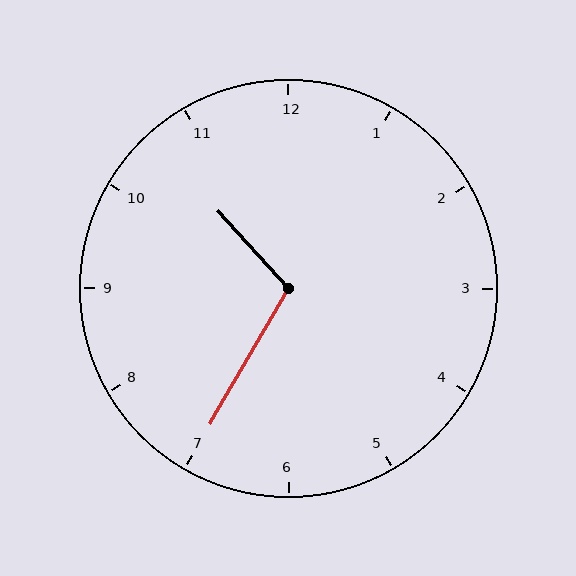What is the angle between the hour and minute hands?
Approximately 108 degrees.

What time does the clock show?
10:35.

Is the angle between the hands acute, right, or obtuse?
It is obtuse.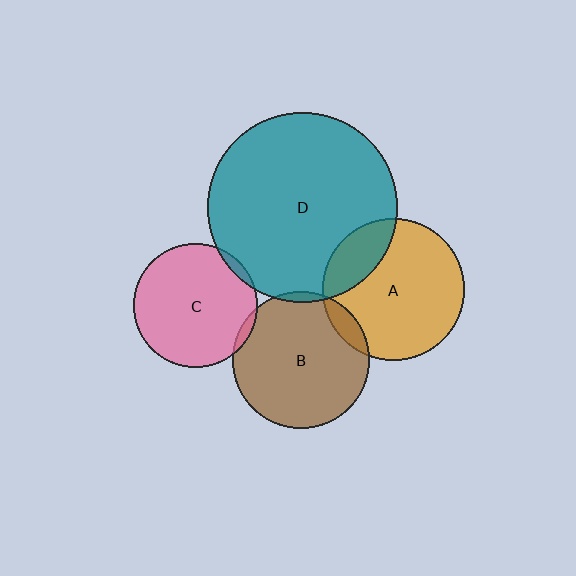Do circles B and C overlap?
Yes.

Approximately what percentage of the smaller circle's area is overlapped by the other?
Approximately 5%.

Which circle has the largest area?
Circle D (teal).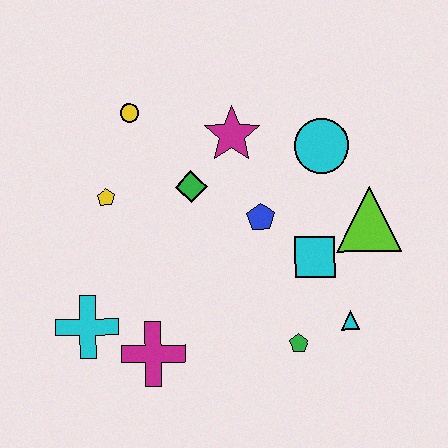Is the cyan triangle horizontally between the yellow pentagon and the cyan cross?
No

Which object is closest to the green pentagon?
The cyan triangle is closest to the green pentagon.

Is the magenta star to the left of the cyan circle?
Yes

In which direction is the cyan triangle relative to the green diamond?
The cyan triangle is to the right of the green diamond.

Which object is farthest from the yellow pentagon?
The cyan triangle is farthest from the yellow pentagon.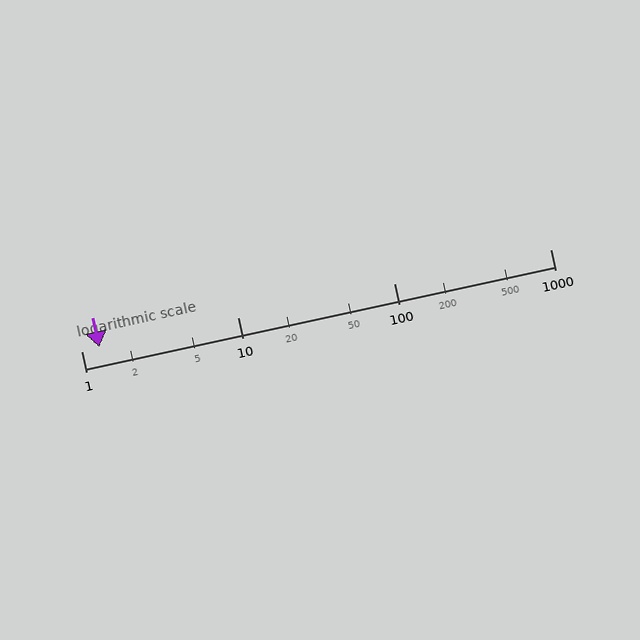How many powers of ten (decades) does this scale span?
The scale spans 3 decades, from 1 to 1000.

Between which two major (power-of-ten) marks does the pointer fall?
The pointer is between 1 and 10.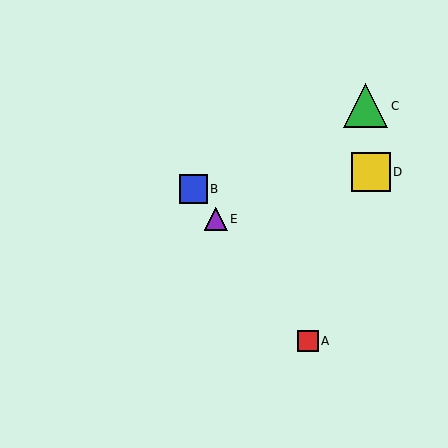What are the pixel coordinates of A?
Object A is at (308, 341).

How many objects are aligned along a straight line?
3 objects (A, B, E) are aligned along a straight line.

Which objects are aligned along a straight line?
Objects A, B, E are aligned along a straight line.